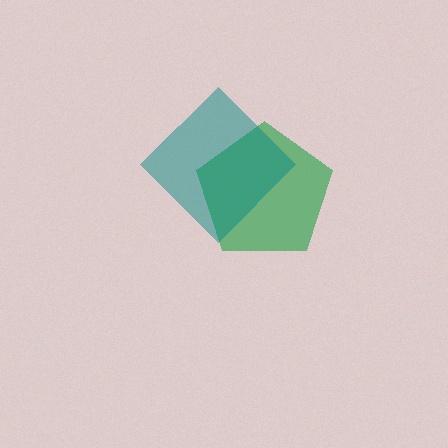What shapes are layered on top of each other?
The layered shapes are: a green pentagon, a teal diamond.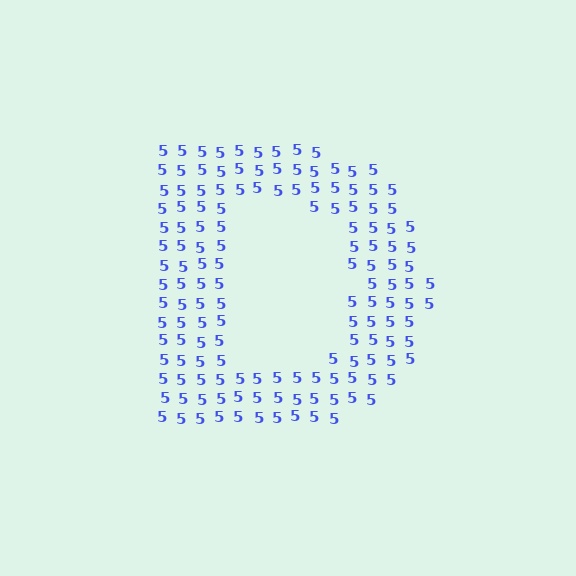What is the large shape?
The large shape is the letter D.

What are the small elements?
The small elements are digit 5's.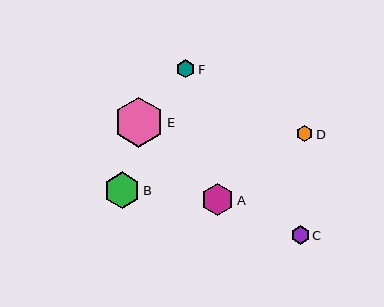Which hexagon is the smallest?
Hexagon D is the smallest with a size of approximately 17 pixels.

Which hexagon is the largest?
Hexagon E is the largest with a size of approximately 50 pixels.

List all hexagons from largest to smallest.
From largest to smallest: E, B, A, C, F, D.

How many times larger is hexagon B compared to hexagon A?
Hexagon B is approximately 1.1 times the size of hexagon A.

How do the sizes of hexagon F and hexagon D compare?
Hexagon F and hexagon D are approximately the same size.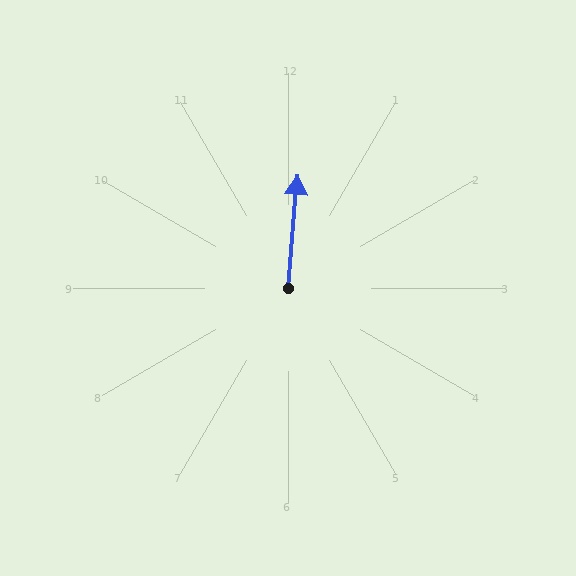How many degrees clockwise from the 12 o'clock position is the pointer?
Approximately 5 degrees.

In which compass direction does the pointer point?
North.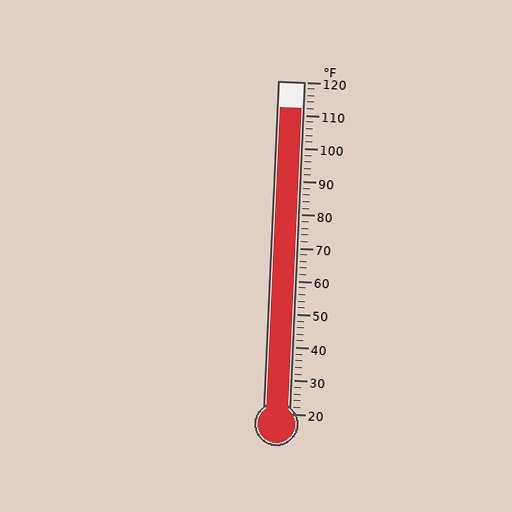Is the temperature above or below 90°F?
The temperature is above 90°F.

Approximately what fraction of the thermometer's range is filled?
The thermometer is filled to approximately 90% of its range.